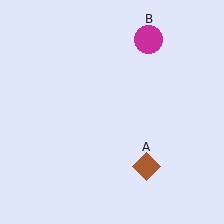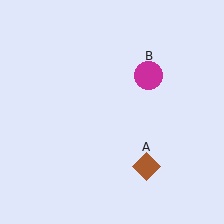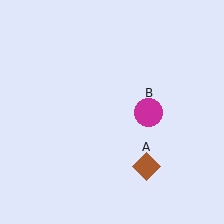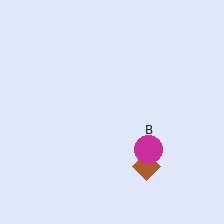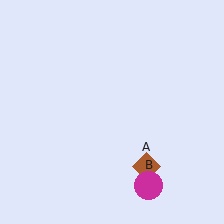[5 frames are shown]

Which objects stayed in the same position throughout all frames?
Brown diamond (object A) remained stationary.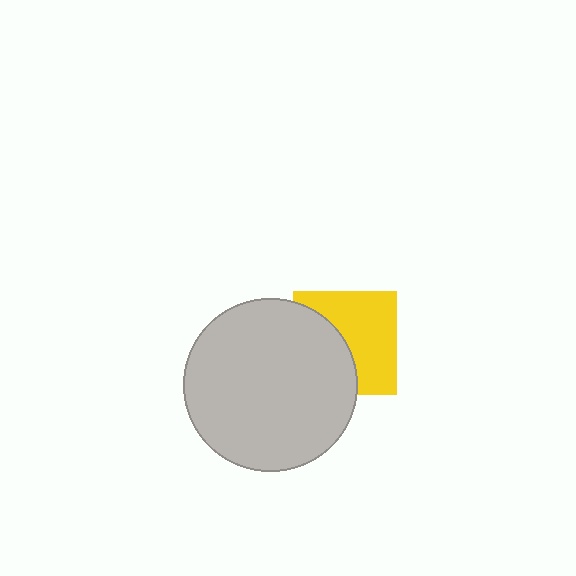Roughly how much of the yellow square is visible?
About half of it is visible (roughly 57%).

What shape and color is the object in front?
The object in front is a light gray circle.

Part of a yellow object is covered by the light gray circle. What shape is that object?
It is a square.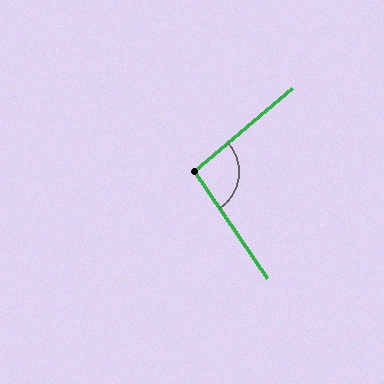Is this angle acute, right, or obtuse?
It is obtuse.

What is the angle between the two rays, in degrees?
Approximately 96 degrees.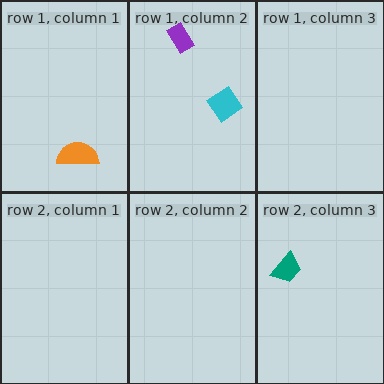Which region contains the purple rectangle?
The row 1, column 2 region.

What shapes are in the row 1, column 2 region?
The purple rectangle, the cyan diamond.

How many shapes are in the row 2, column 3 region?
1.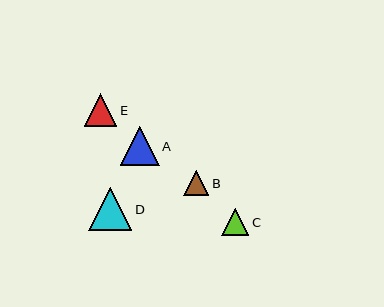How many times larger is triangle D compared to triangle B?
Triangle D is approximately 1.7 times the size of triangle B.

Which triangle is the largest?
Triangle D is the largest with a size of approximately 43 pixels.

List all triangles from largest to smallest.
From largest to smallest: D, A, E, C, B.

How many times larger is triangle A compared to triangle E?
Triangle A is approximately 1.2 times the size of triangle E.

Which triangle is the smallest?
Triangle B is the smallest with a size of approximately 25 pixels.